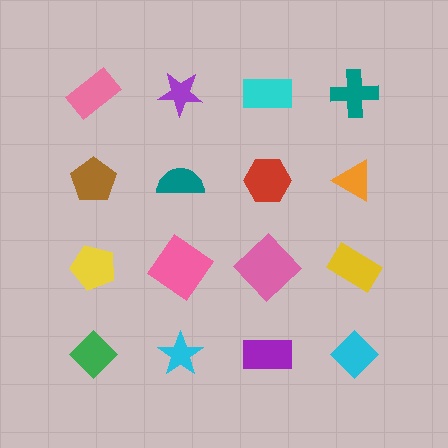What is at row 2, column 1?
A brown pentagon.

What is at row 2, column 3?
A red hexagon.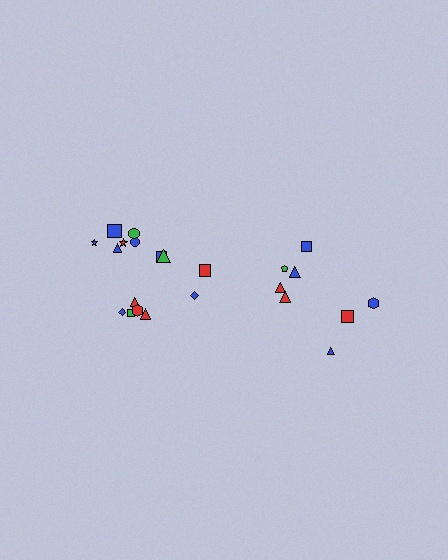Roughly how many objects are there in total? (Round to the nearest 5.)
Roughly 25 objects in total.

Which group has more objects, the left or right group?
The left group.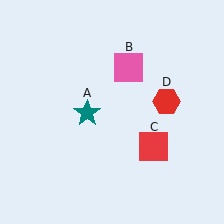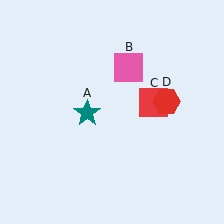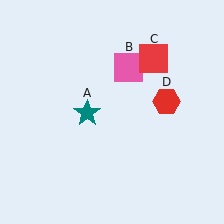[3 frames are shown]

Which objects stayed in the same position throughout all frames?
Teal star (object A) and pink square (object B) and red hexagon (object D) remained stationary.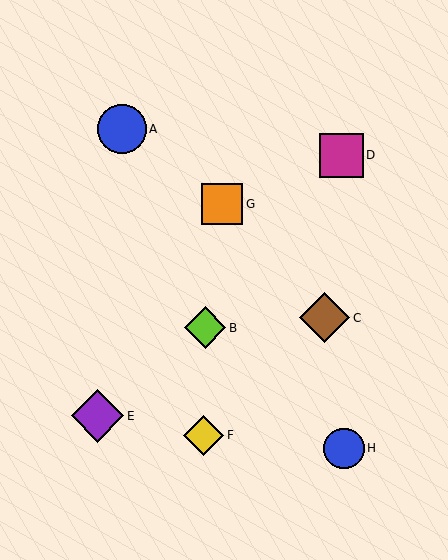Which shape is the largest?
The purple diamond (labeled E) is the largest.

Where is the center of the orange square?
The center of the orange square is at (222, 204).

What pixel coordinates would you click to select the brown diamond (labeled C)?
Click at (324, 318) to select the brown diamond C.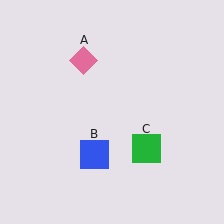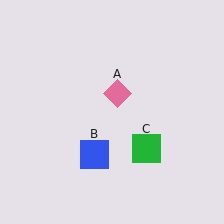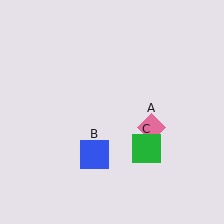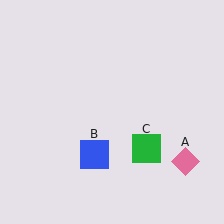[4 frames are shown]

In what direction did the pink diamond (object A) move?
The pink diamond (object A) moved down and to the right.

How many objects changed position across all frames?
1 object changed position: pink diamond (object A).